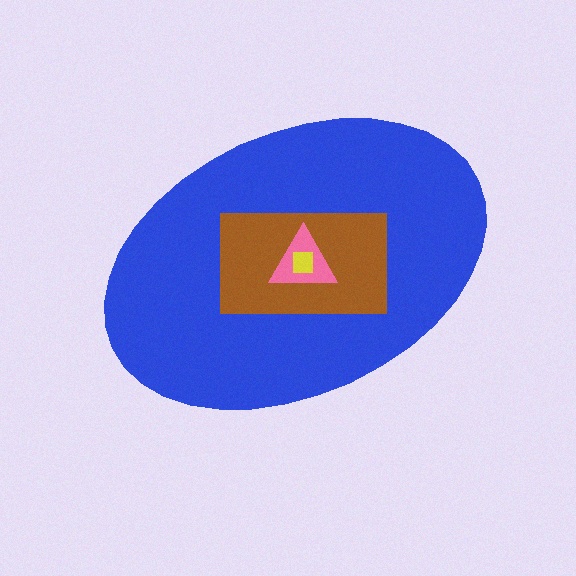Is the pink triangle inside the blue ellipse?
Yes.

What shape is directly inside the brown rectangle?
The pink triangle.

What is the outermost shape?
The blue ellipse.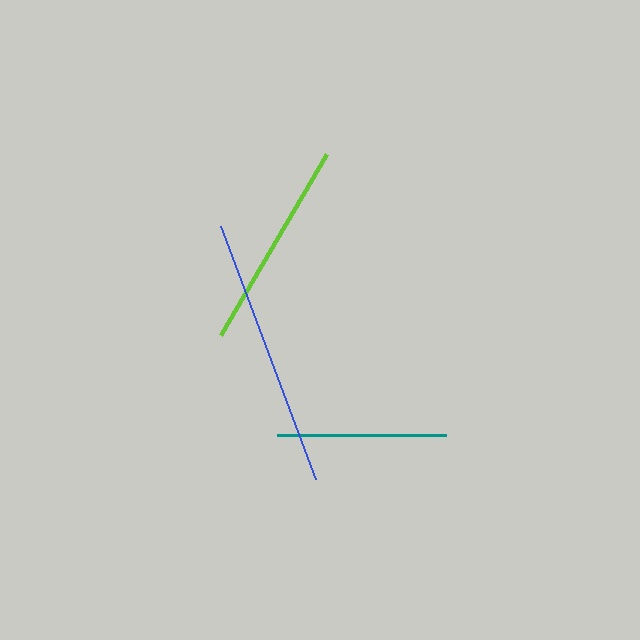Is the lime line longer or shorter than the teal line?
The lime line is longer than the teal line.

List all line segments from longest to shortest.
From longest to shortest: blue, lime, teal.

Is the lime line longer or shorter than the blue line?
The blue line is longer than the lime line.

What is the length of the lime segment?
The lime segment is approximately 210 pixels long.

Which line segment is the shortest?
The teal line is the shortest at approximately 169 pixels.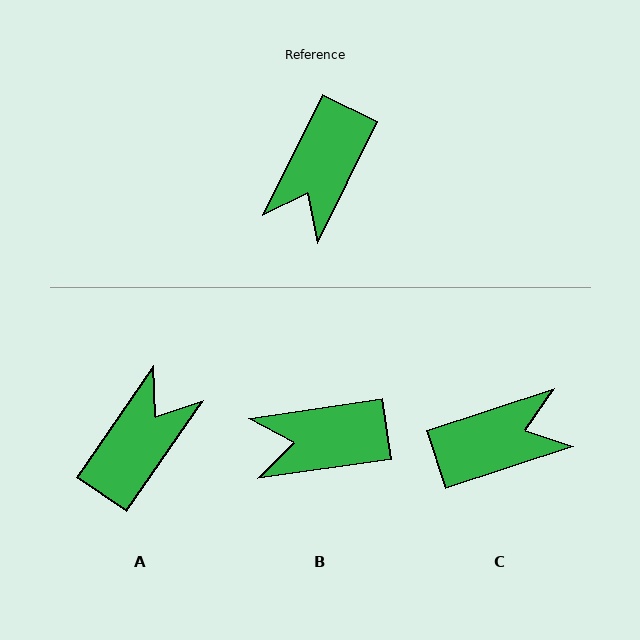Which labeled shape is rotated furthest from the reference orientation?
A, about 172 degrees away.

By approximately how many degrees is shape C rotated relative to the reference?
Approximately 135 degrees counter-clockwise.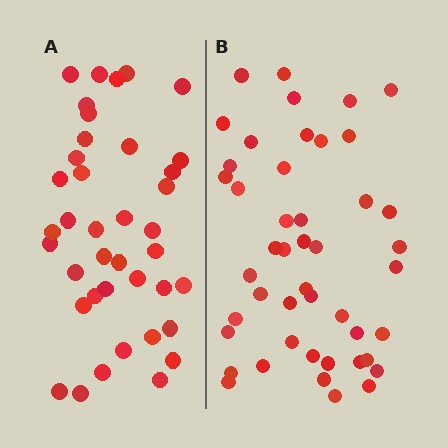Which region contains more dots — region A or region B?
Region B (the right region) has more dots.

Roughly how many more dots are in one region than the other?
Region B has roughly 8 or so more dots than region A.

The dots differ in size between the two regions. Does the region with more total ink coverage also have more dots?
No. Region A has more total ink coverage because its dots are larger, but region B actually contains more individual dots. Total area can be misleading — the number of items is what matters here.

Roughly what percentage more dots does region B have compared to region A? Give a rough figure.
About 20% more.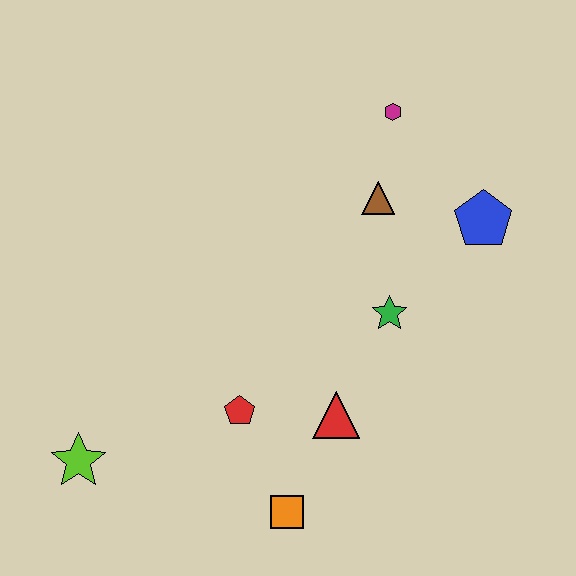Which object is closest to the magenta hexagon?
The brown triangle is closest to the magenta hexagon.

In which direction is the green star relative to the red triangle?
The green star is above the red triangle.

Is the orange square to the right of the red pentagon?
Yes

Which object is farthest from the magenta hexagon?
The lime star is farthest from the magenta hexagon.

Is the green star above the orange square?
Yes